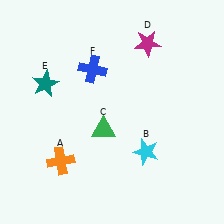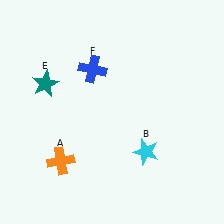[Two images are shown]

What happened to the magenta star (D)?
The magenta star (D) was removed in Image 2. It was in the top-right area of Image 1.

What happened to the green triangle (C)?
The green triangle (C) was removed in Image 2. It was in the bottom-left area of Image 1.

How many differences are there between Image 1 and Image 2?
There are 2 differences between the two images.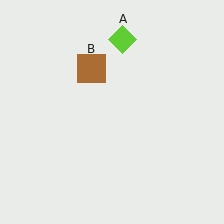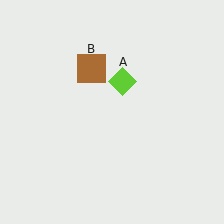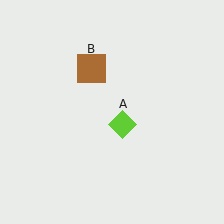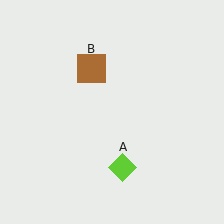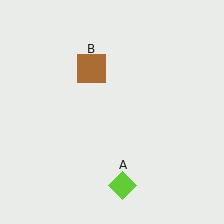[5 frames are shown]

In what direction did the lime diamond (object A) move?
The lime diamond (object A) moved down.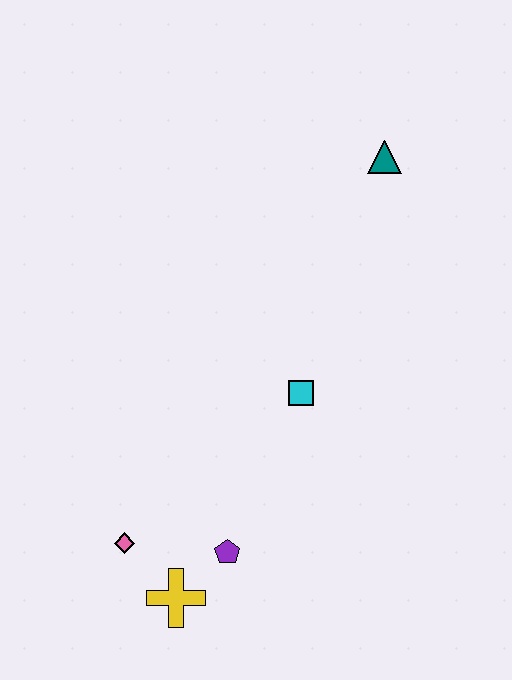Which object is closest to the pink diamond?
The yellow cross is closest to the pink diamond.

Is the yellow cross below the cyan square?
Yes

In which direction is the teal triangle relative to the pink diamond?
The teal triangle is above the pink diamond.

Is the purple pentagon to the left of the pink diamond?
No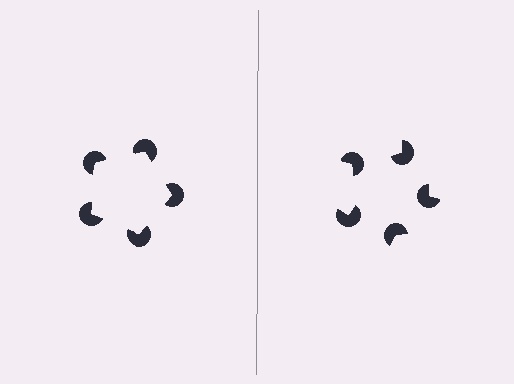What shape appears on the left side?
An illusory pentagon.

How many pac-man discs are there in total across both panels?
10 — 5 on each side.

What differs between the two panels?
The pac-man discs are positioned identically on both sides; only the wedge orientations differ. On the left they align to a pentagon; on the right they are misaligned.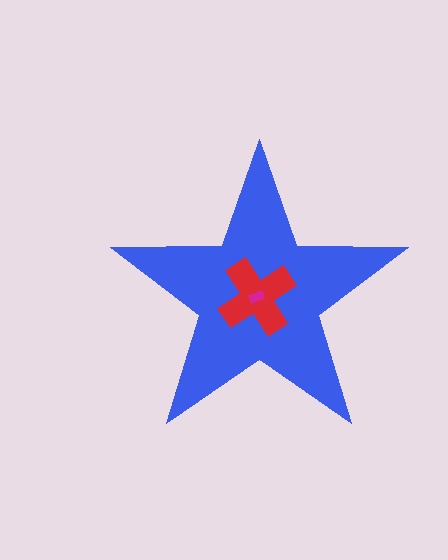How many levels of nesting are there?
3.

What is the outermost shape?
The blue star.